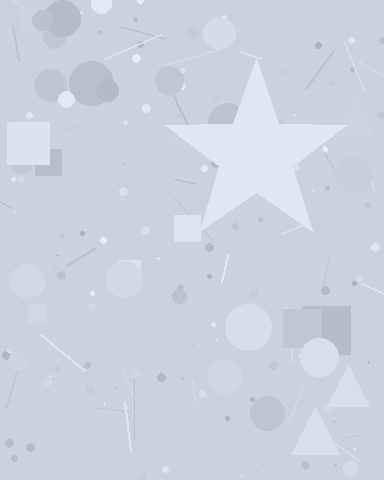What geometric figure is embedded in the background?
A star is embedded in the background.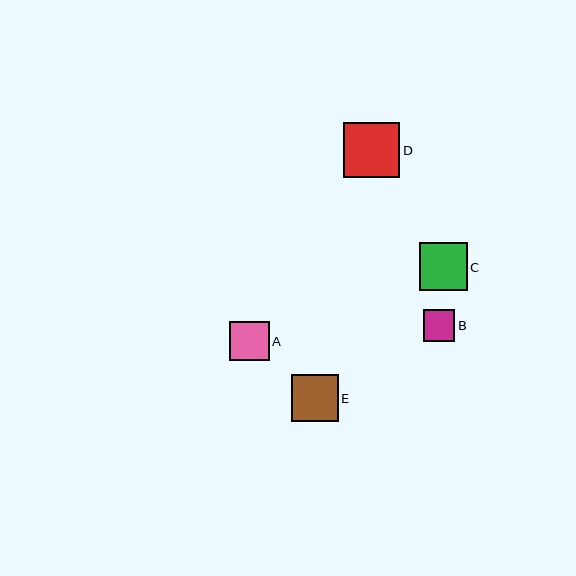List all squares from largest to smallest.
From largest to smallest: D, C, E, A, B.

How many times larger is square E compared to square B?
Square E is approximately 1.5 times the size of square B.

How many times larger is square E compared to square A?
Square E is approximately 1.2 times the size of square A.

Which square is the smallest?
Square B is the smallest with a size of approximately 31 pixels.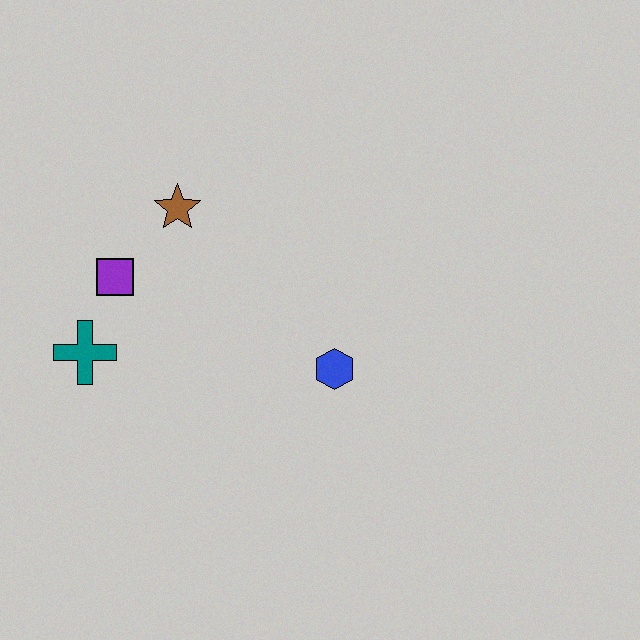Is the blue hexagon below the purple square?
Yes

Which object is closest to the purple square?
The teal cross is closest to the purple square.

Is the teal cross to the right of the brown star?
No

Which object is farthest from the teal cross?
The blue hexagon is farthest from the teal cross.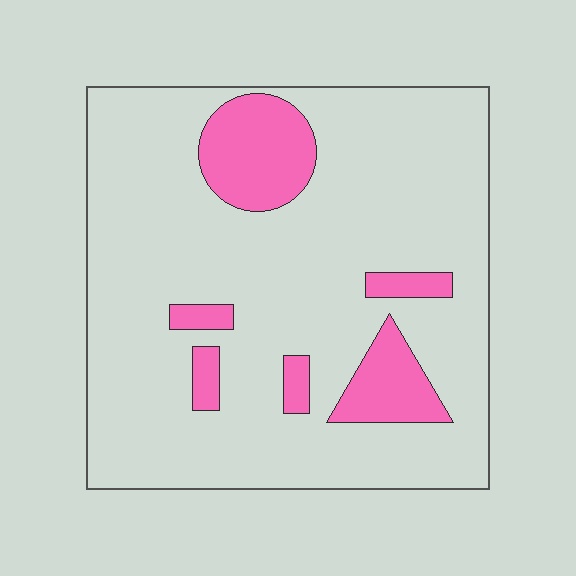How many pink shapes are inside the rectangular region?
6.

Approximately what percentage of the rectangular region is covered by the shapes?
Approximately 15%.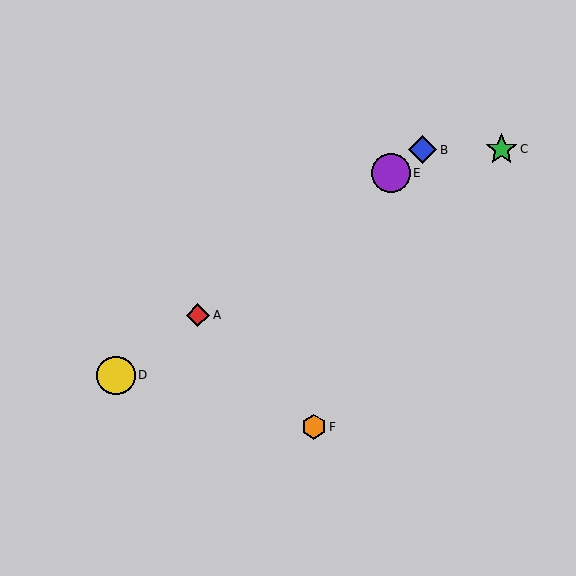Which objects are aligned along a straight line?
Objects A, B, D, E are aligned along a straight line.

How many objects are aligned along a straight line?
4 objects (A, B, D, E) are aligned along a straight line.